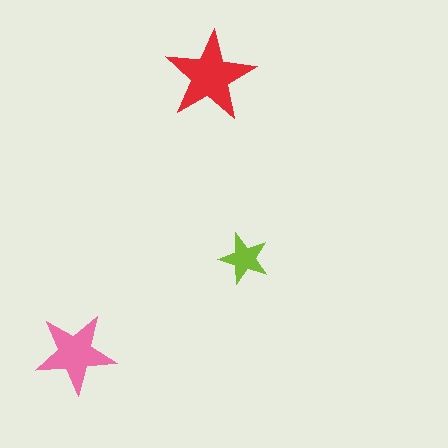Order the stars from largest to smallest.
the red one, the pink one, the lime one.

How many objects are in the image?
There are 3 objects in the image.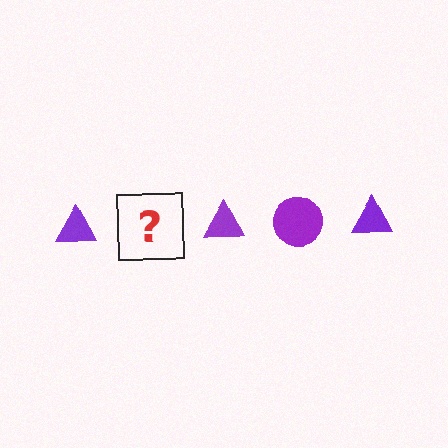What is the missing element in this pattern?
The missing element is a purple circle.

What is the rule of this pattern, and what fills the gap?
The rule is that the pattern cycles through triangle, circle shapes in purple. The gap should be filled with a purple circle.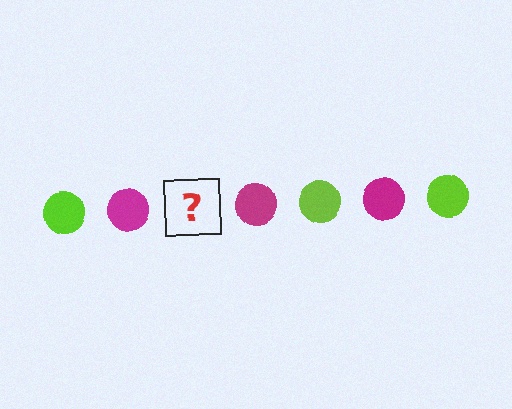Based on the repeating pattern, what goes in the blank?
The blank should be a lime circle.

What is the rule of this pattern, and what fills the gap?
The rule is that the pattern cycles through lime, magenta circles. The gap should be filled with a lime circle.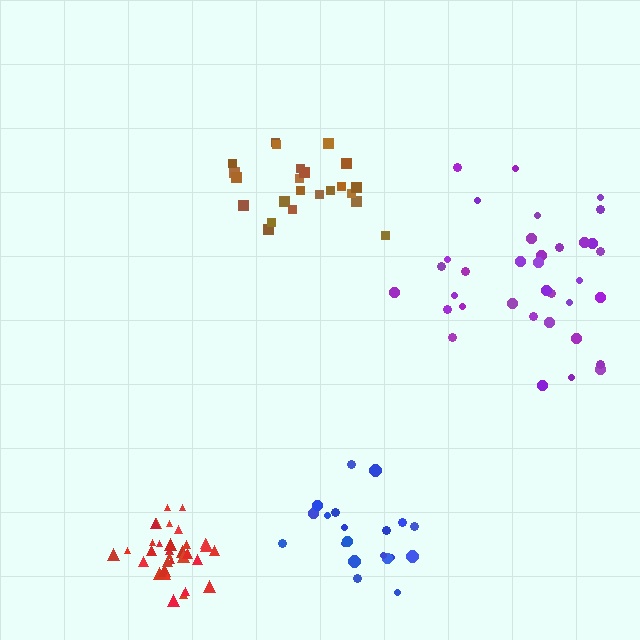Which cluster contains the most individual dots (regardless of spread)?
Purple (35).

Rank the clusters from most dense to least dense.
red, brown, blue, purple.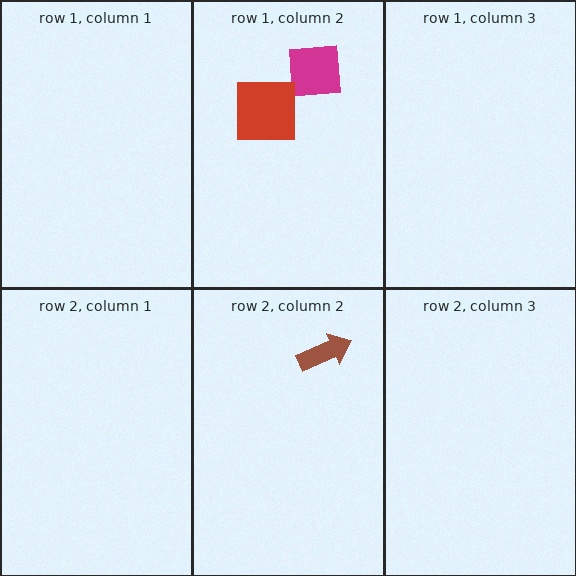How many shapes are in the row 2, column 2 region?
1.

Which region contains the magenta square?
The row 1, column 2 region.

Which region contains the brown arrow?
The row 2, column 2 region.